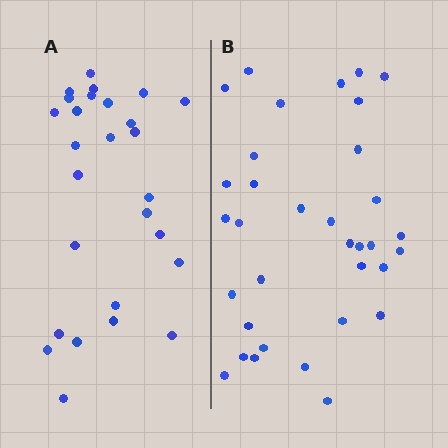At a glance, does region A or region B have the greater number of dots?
Region B (the right region) has more dots.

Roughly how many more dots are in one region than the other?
Region B has roughly 8 or so more dots than region A.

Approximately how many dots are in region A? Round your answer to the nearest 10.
About 30 dots. (The exact count is 27, which rounds to 30.)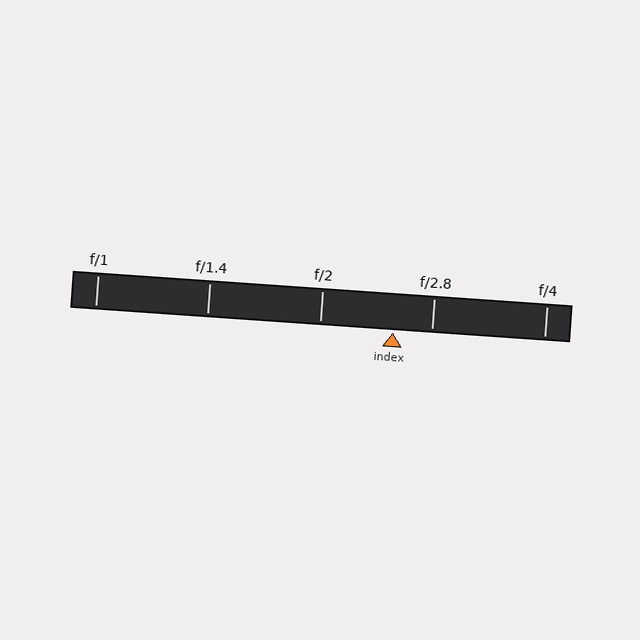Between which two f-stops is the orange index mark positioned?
The index mark is between f/2 and f/2.8.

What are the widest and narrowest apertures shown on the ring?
The widest aperture shown is f/1 and the narrowest is f/4.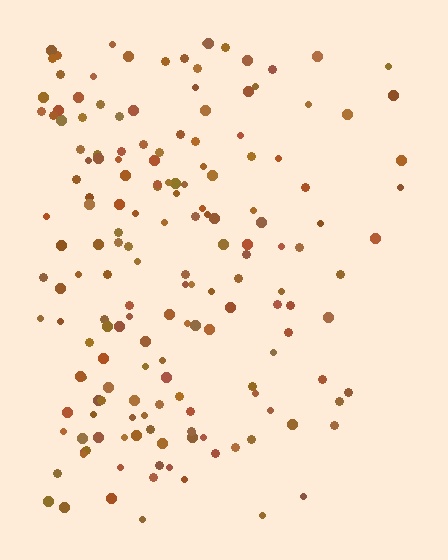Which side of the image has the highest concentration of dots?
The left.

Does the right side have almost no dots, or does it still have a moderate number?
Still a moderate number, just noticeably fewer than the left.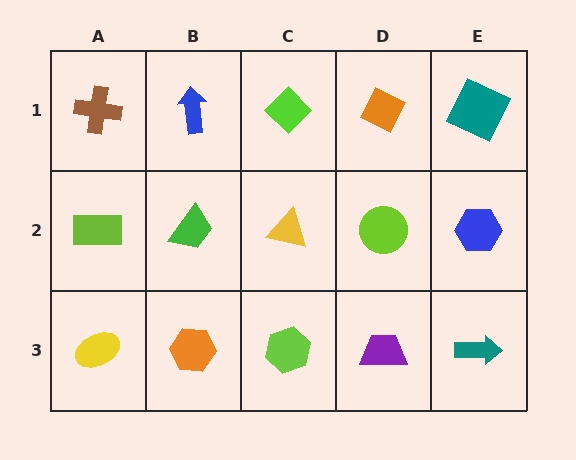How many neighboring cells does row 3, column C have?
3.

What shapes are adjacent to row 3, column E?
A blue hexagon (row 2, column E), a purple trapezoid (row 3, column D).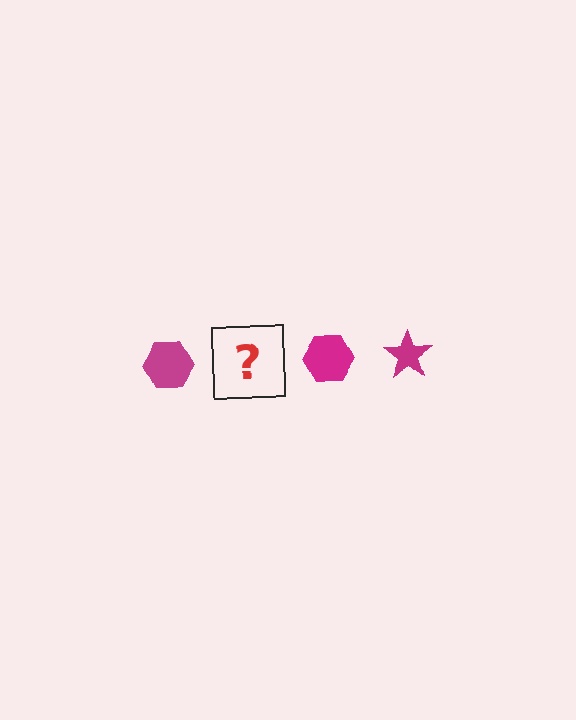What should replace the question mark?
The question mark should be replaced with a magenta star.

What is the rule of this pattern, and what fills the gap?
The rule is that the pattern cycles through hexagon, star shapes in magenta. The gap should be filled with a magenta star.